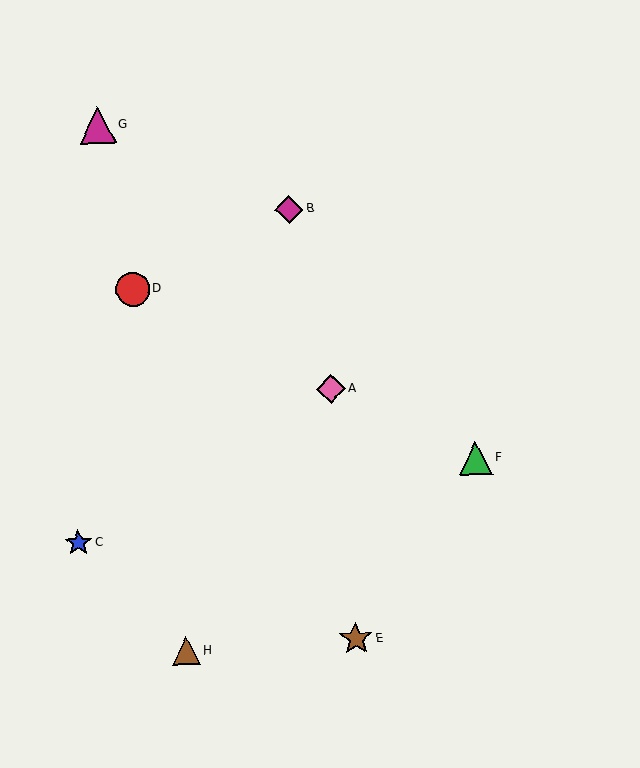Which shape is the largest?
The magenta triangle (labeled G) is the largest.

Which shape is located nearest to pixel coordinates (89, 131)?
The magenta triangle (labeled G) at (97, 125) is nearest to that location.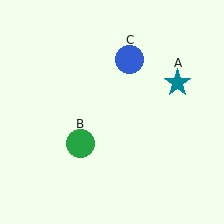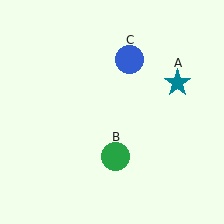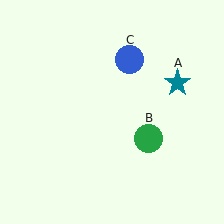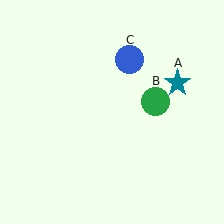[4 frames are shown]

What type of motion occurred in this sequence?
The green circle (object B) rotated counterclockwise around the center of the scene.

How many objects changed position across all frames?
1 object changed position: green circle (object B).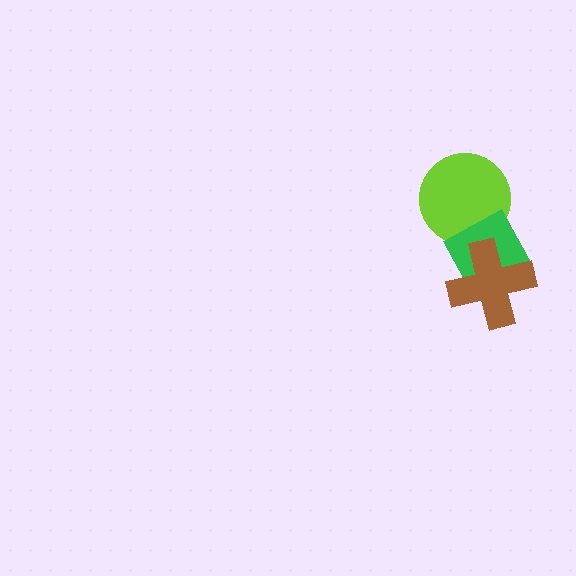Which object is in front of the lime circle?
The green square is in front of the lime circle.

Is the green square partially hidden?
Yes, it is partially covered by another shape.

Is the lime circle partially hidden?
Yes, it is partially covered by another shape.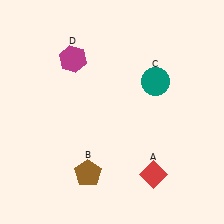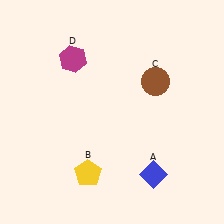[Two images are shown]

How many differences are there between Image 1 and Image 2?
There are 3 differences between the two images.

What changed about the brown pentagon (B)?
In Image 1, B is brown. In Image 2, it changed to yellow.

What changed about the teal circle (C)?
In Image 1, C is teal. In Image 2, it changed to brown.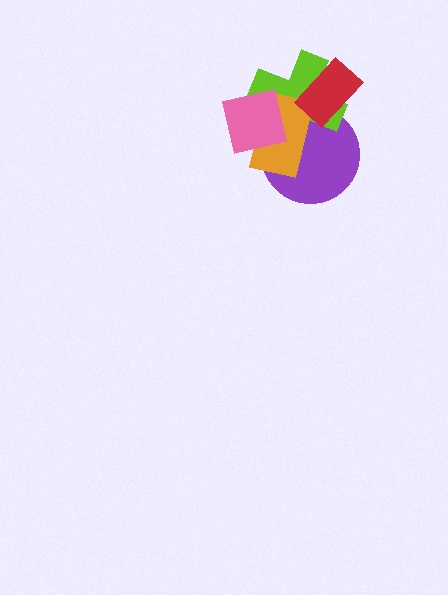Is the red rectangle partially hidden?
No, no other shape covers it.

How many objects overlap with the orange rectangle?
3 objects overlap with the orange rectangle.